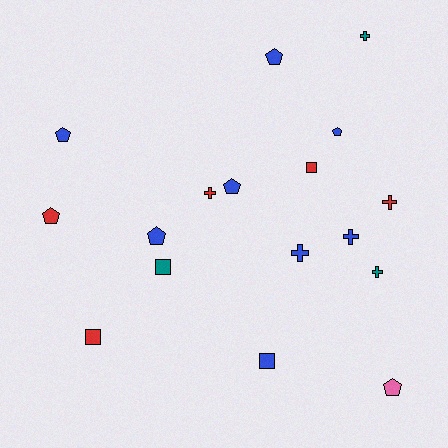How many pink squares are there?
There are no pink squares.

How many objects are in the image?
There are 17 objects.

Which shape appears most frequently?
Pentagon, with 7 objects.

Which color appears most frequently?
Blue, with 8 objects.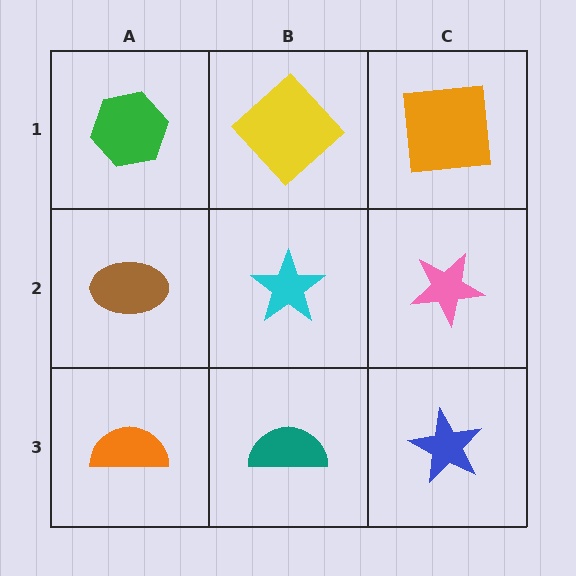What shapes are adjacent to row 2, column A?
A green hexagon (row 1, column A), an orange semicircle (row 3, column A), a cyan star (row 2, column B).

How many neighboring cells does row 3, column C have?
2.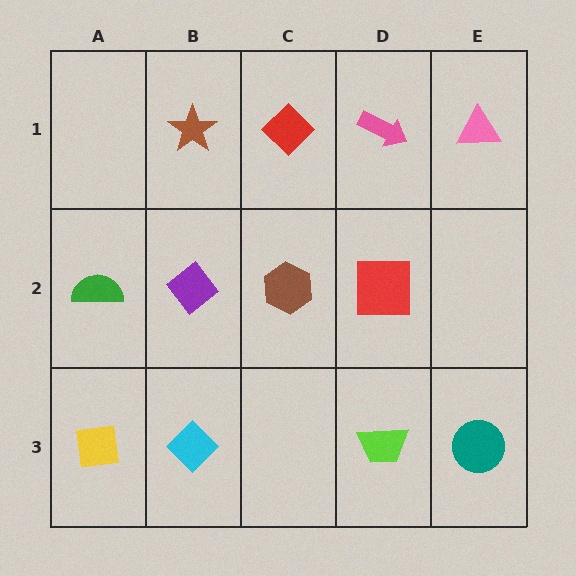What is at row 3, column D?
A lime trapezoid.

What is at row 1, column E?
A pink triangle.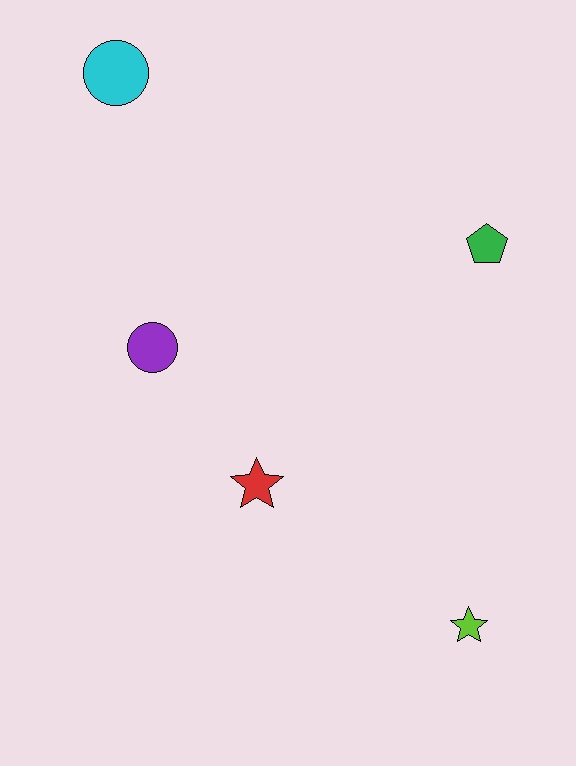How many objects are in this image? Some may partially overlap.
There are 5 objects.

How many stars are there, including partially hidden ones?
There are 2 stars.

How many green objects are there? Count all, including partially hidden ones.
There is 1 green object.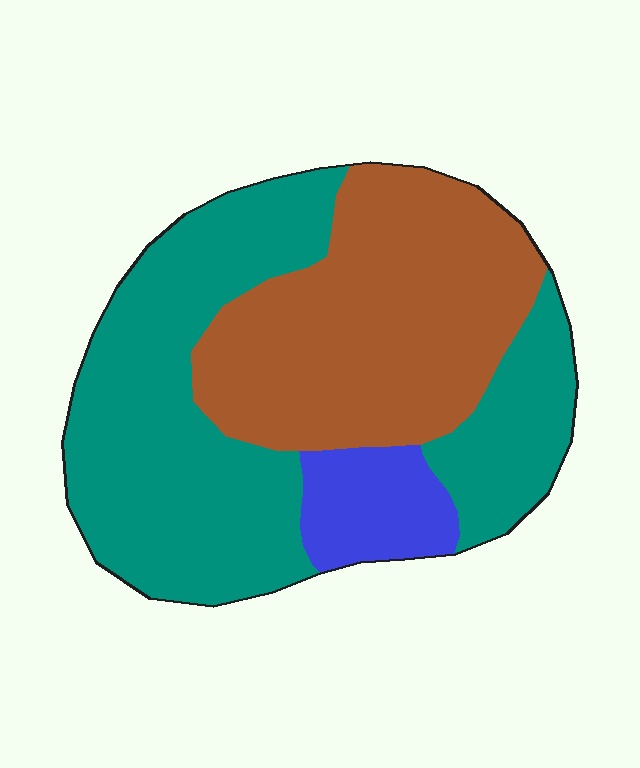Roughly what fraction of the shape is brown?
Brown takes up about two fifths (2/5) of the shape.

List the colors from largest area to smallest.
From largest to smallest: teal, brown, blue.